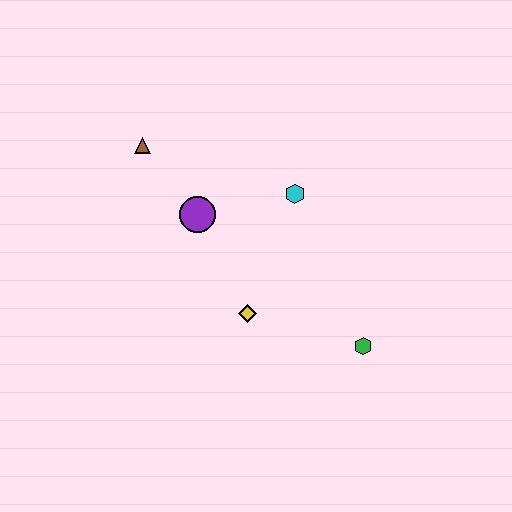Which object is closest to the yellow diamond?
The purple circle is closest to the yellow diamond.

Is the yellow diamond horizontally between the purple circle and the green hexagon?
Yes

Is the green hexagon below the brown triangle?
Yes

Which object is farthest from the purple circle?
The green hexagon is farthest from the purple circle.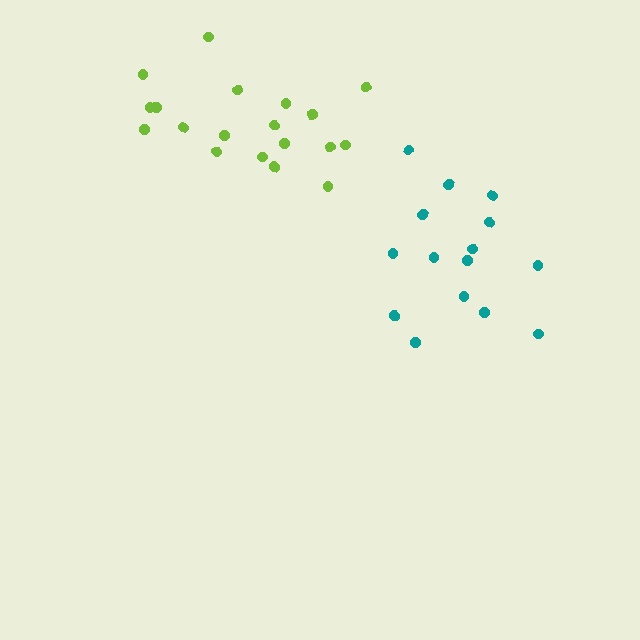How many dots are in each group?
Group 1: 19 dots, Group 2: 15 dots (34 total).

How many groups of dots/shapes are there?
There are 2 groups.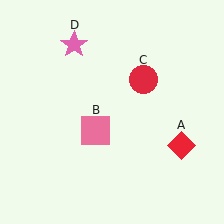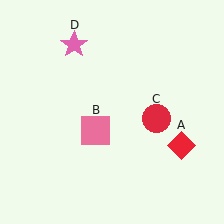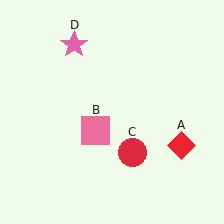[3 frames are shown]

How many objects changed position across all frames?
1 object changed position: red circle (object C).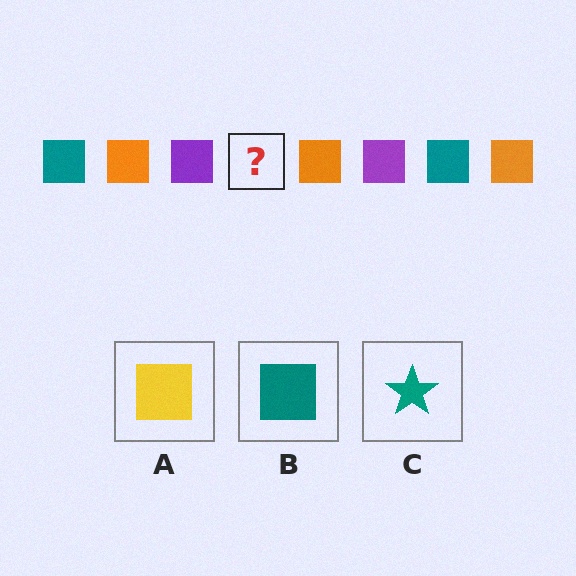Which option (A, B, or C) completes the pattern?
B.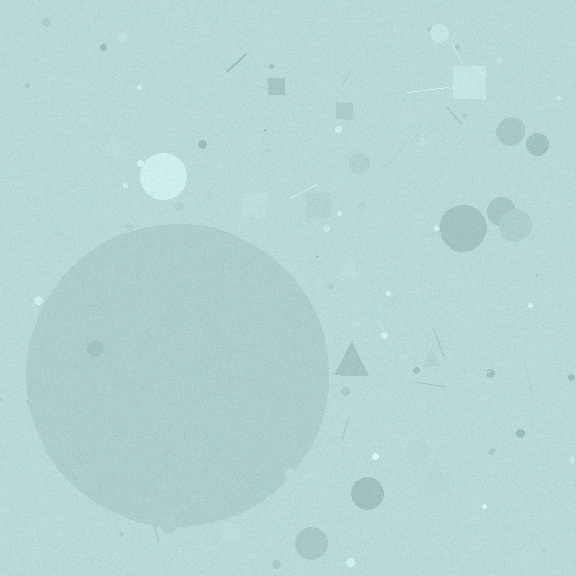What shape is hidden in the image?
A circle is hidden in the image.